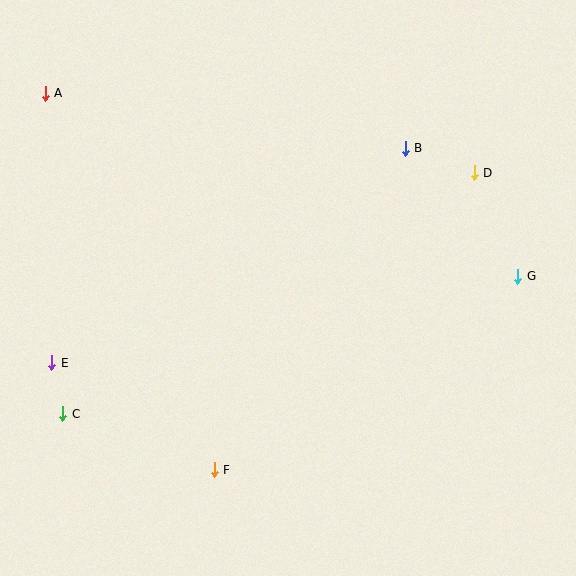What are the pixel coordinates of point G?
Point G is at (518, 276).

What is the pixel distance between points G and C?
The distance between G and C is 475 pixels.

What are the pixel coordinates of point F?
Point F is at (214, 470).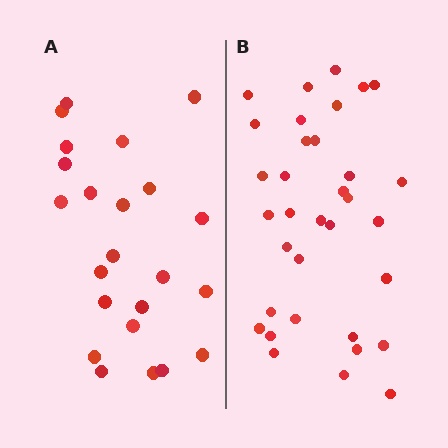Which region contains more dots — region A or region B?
Region B (the right region) has more dots.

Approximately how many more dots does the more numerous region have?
Region B has roughly 12 or so more dots than region A.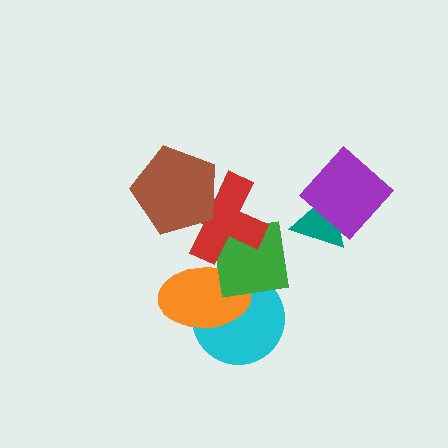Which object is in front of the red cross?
The brown pentagon is in front of the red cross.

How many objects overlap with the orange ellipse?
3 objects overlap with the orange ellipse.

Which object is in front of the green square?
The red cross is in front of the green square.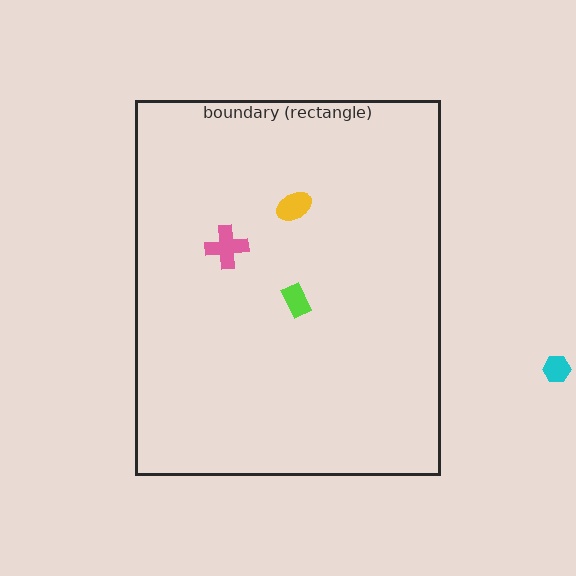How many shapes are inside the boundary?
3 inside, 1 outside.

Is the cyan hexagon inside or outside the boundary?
Outside.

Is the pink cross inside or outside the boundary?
Inside.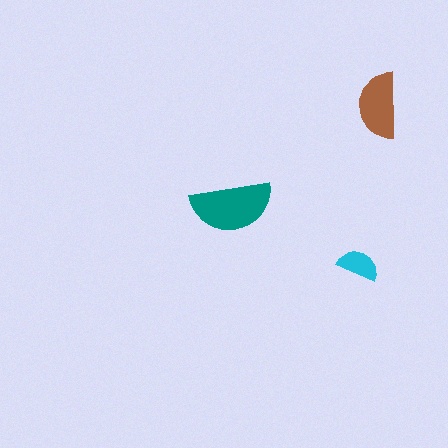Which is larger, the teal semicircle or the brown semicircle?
The teal one.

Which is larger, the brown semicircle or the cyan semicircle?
The brown one.